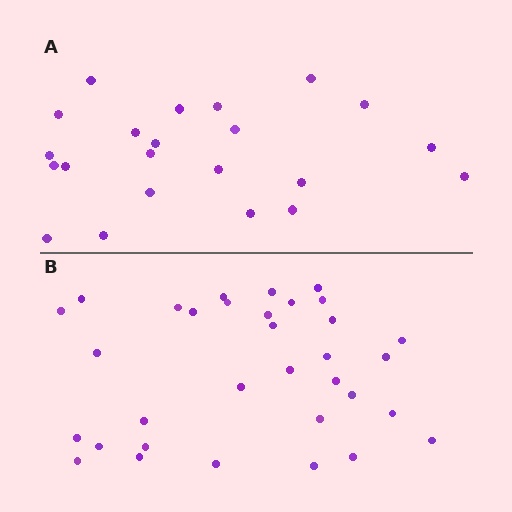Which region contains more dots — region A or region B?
Region B (the bottom region) has more dots.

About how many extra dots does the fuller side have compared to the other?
Region B has roughly 12 or so more dots than region A.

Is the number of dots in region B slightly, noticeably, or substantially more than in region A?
Region B has substantially more. The ratio is roughly 1.5 to 1.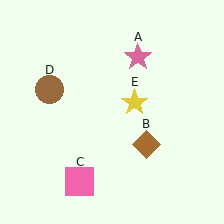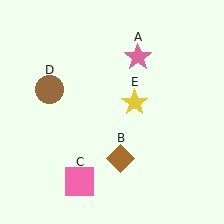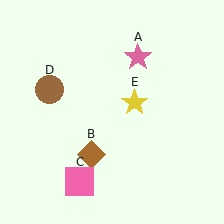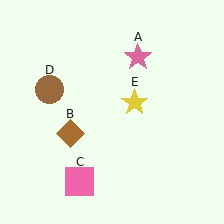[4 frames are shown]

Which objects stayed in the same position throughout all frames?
Pink star (object A) and pink square (object C) and brown circle (object D) and yellow star (object E) remained stationary.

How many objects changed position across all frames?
1 object changed position: brown diamond (object B).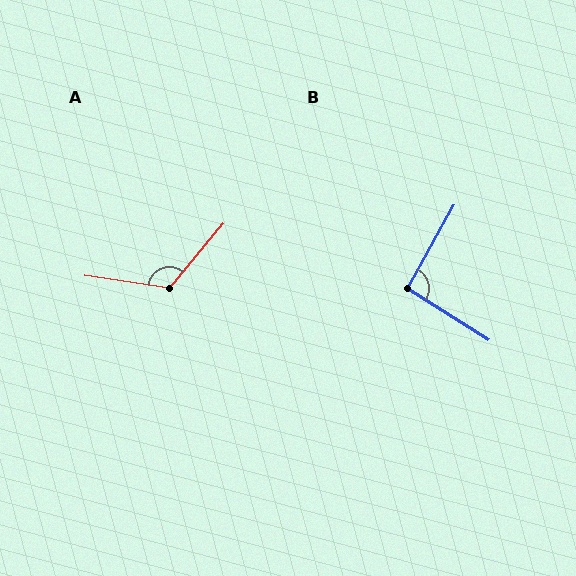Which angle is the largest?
A, at approximately 122 degrees.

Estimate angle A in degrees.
Approximately 122 degrees.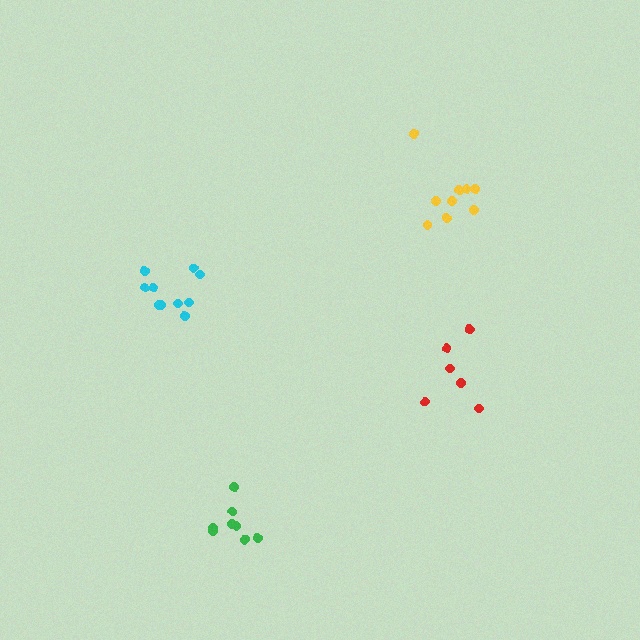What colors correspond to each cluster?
The clusters are colored: yellow, red, cyan, green.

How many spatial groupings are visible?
There are 4 spatial groupings.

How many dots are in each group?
Group 1: 9 dots, Group 2: 6 dots, Group 3: 10 dots, Group 4: 9 dots (34 total).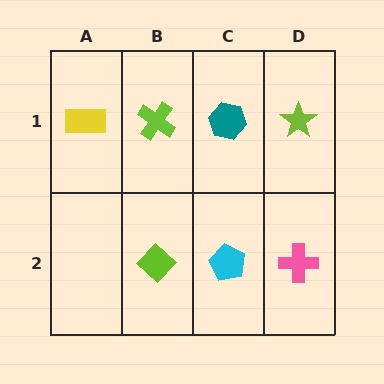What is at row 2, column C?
A cyan pentagon.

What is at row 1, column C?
A teal hexagon.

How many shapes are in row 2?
3 shapes.